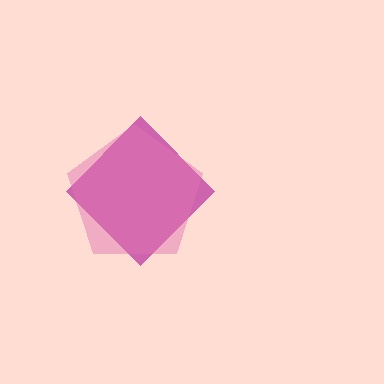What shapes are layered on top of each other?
The layered shapes are: a magenta diamond, a pink pentagon.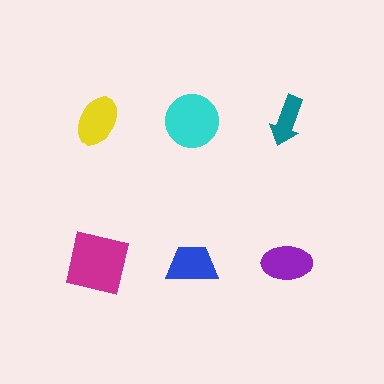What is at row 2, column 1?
A magenta square.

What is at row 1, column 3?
A teal arrow.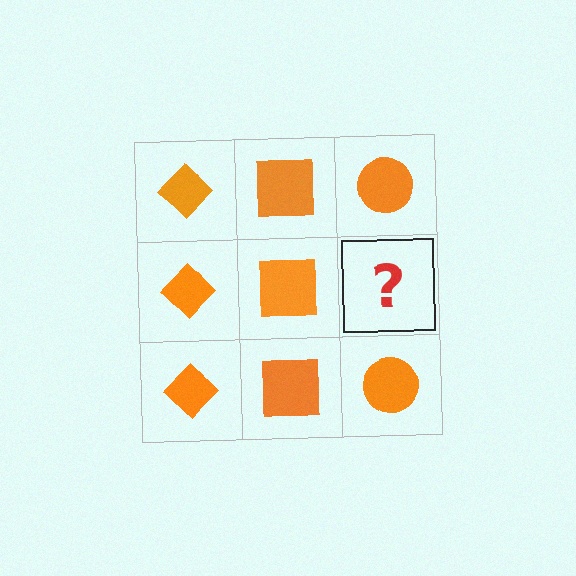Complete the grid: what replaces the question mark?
The question mark should be replaced with an orange circle.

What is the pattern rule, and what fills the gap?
The rule is that each column has a consistent shape. The gap should be filled with an orange circle.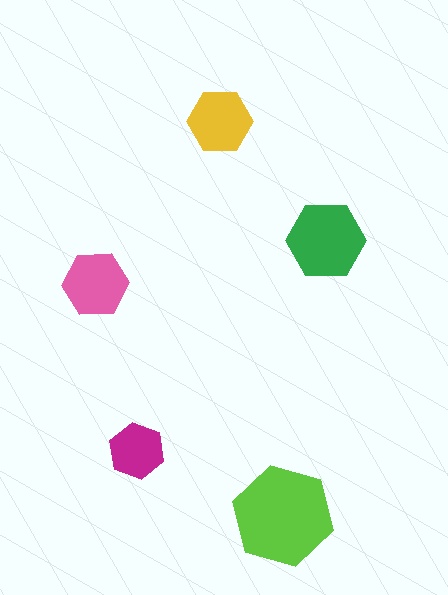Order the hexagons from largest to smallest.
the lime one, the green one, the pink one, the yellow one, the magenta one.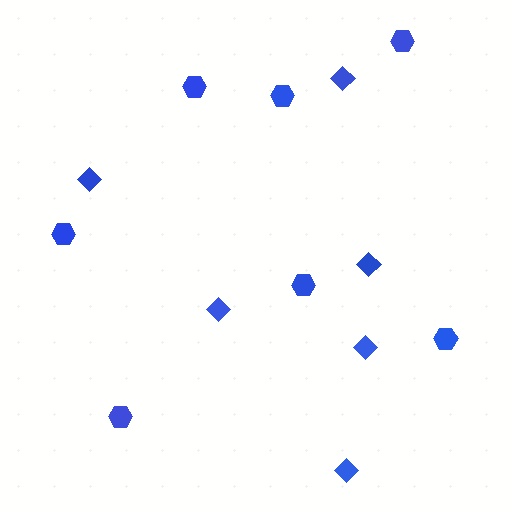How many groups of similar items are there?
There are 2 groups: one group of diamonds (6) and one group of hexagons (7).